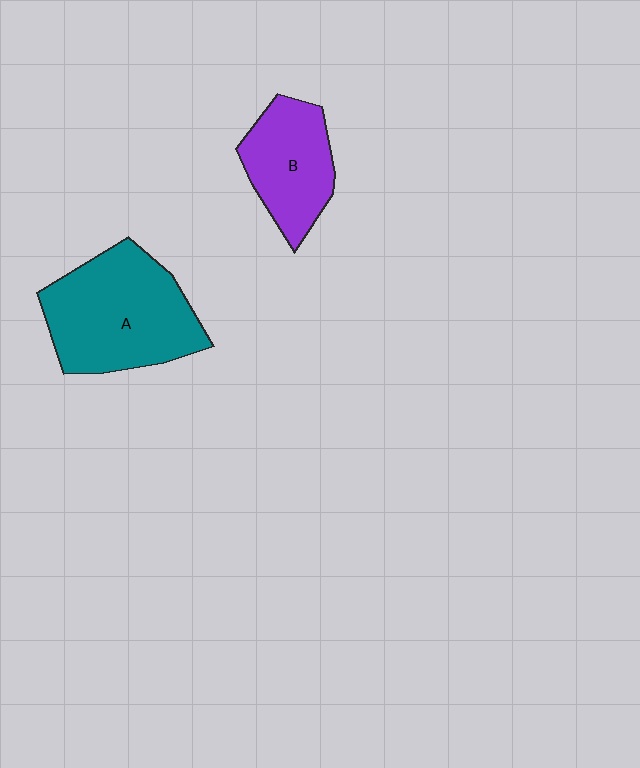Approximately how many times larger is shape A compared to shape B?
Approximately 1.6 times.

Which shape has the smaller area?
Shape B (purple).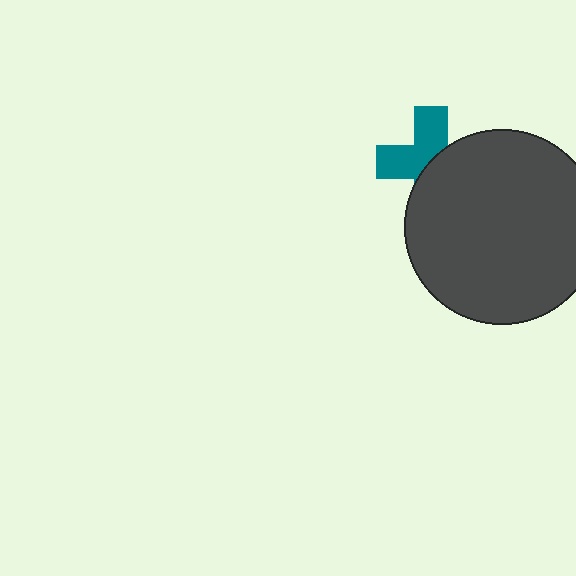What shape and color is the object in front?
The object in front is a dark gray circle.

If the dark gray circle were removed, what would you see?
You would see the complete teal cross.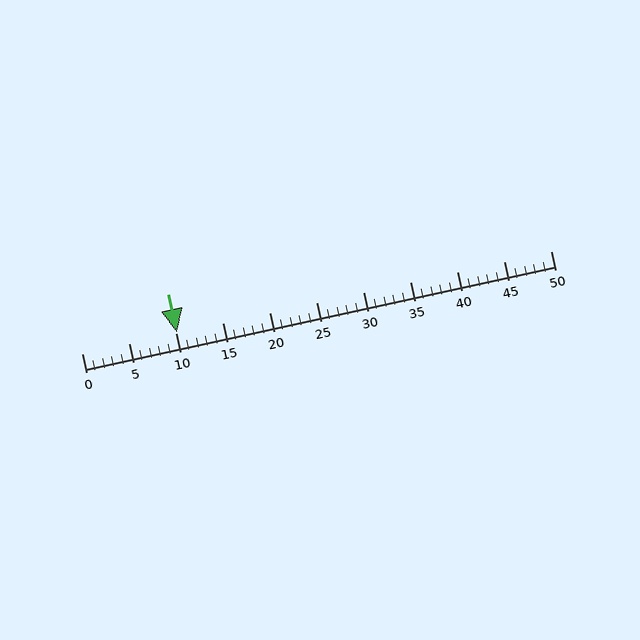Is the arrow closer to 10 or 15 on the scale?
The arrow is closer to 10.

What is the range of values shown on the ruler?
The ruler shows values from 0 to 50.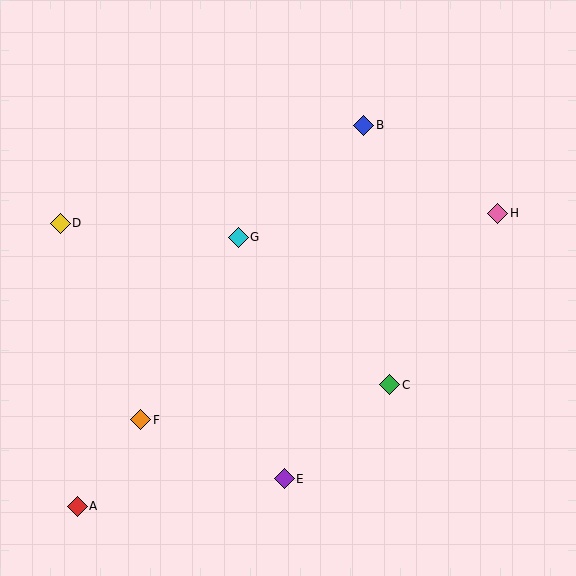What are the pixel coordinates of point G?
Point G is at (238, 237).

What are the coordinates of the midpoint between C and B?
The midpoint between C and B is at (377, 255).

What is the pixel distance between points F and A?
The distance between F and A is 108 pixels.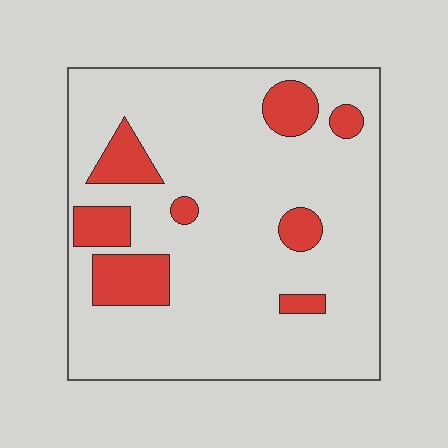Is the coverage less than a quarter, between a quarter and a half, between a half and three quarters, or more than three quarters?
Less than a quarter.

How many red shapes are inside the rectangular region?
8.